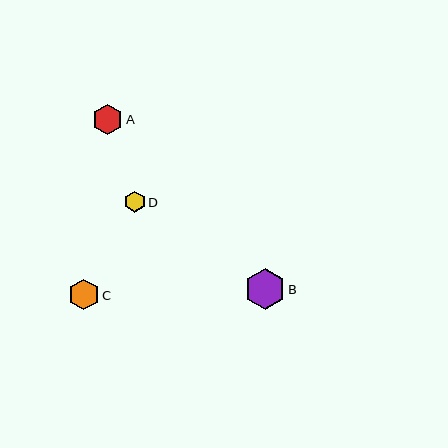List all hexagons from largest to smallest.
From largest to smallest: B, A, C, D.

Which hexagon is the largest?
Hexagon B is the largest with a size of approximately 41 pixels.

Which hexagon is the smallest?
Hexagon D is the smallest with a size of approximately 21 pixels.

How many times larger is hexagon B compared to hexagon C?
Hexagon B is approximately 1.3 times the size of hexagon C.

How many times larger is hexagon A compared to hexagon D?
Hexagon A is approximately 1.5 times the size of hexagon D.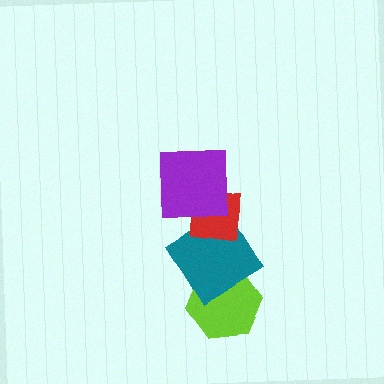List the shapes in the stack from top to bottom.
From top to bottom: the purple square, the red square, the teal diamond, the lime hexagon.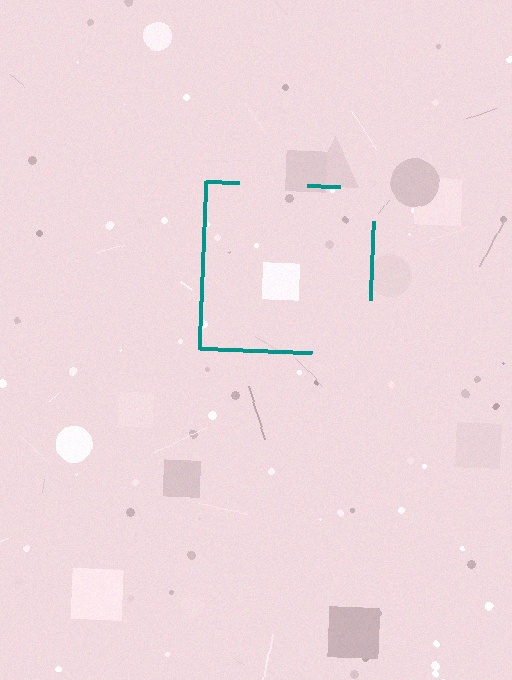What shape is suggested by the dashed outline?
The dashed outline suggests a square.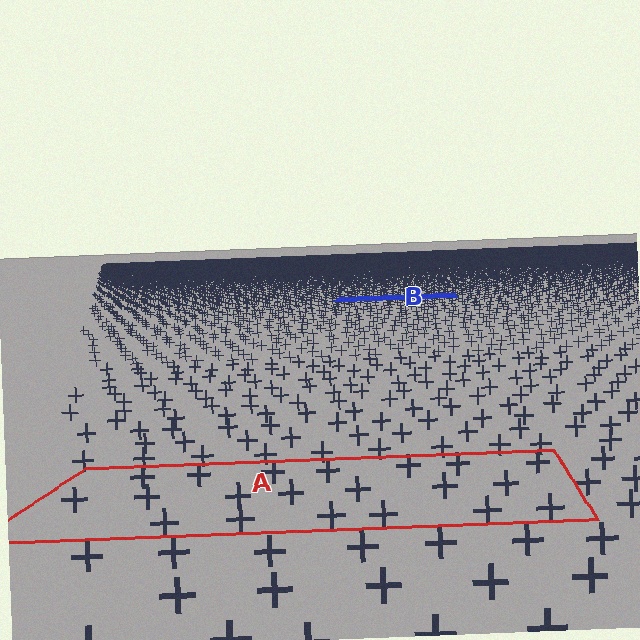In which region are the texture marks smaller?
The texture marks are smaller in region B, because it is farther away.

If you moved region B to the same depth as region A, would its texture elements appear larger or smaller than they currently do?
They would appear larger. At a closer depth, the same texture elements are projected at a bigger on-screen size.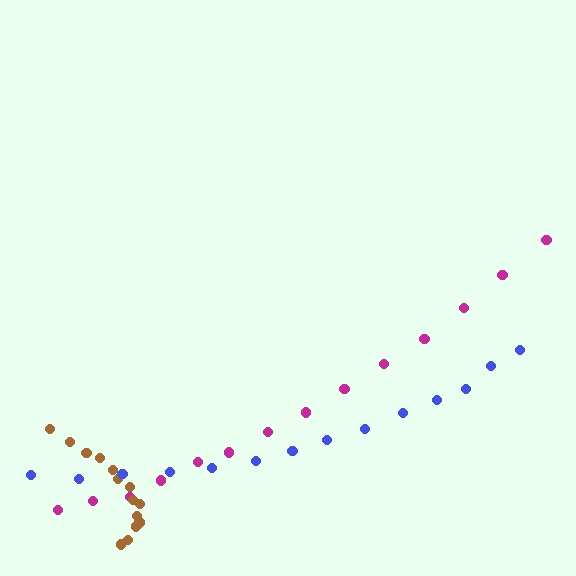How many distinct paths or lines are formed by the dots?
There are 3 distinct paths.